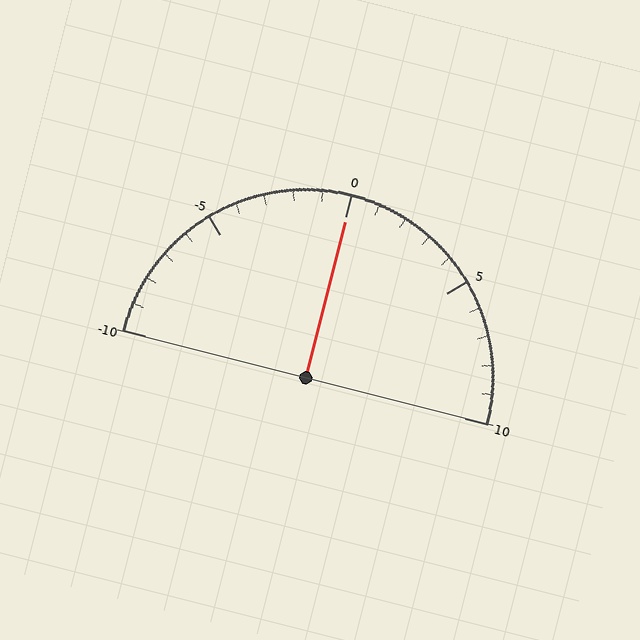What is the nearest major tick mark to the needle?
The nearest major tick mark is 0.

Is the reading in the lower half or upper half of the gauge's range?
The reading is in the upper half of the range (-10 to 10).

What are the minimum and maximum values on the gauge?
The gauge ranges from -10 to 10.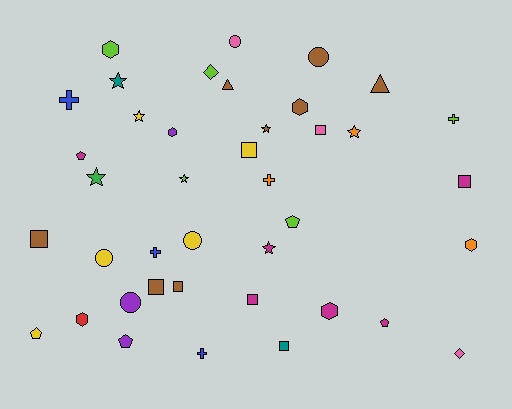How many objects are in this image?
There are 40 objects.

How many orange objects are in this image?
There are 3 orange objects.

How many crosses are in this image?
There are 5 crosses.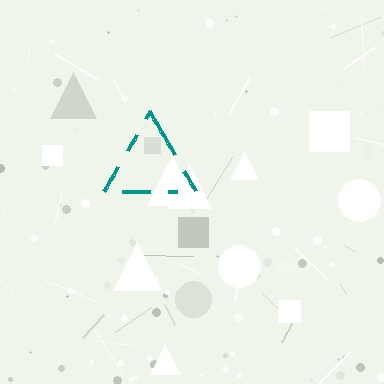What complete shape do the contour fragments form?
The contour fragments form a triangle.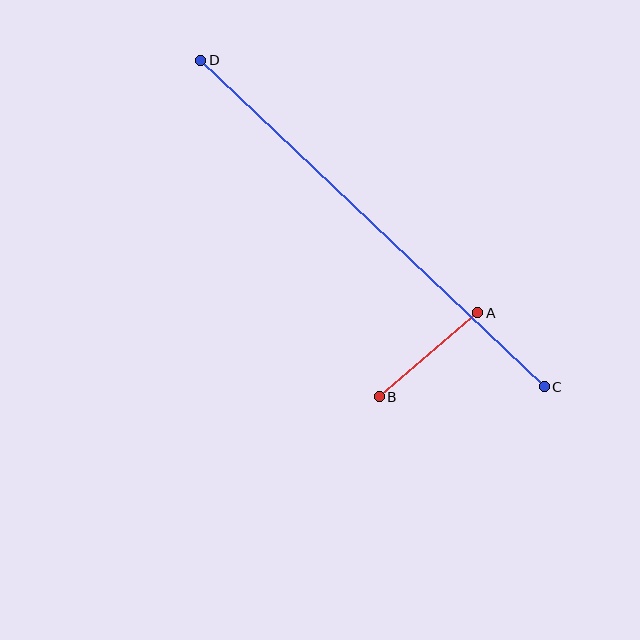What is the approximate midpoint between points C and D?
The midpoint is at approximately (373, 224) pixels.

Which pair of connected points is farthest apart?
Points C and D are farthest apart.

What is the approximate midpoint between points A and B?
The midpoint is at approximately (428, 355) pixels.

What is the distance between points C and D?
The distance is approximately 474 pixels.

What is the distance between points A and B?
The distance is approximately 129 pixels.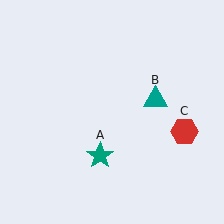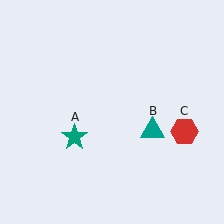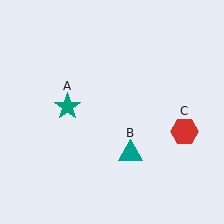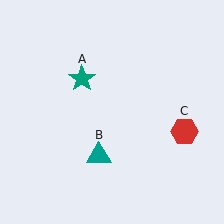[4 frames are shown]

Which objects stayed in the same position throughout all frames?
Red hexagon (object C) remained stationary.